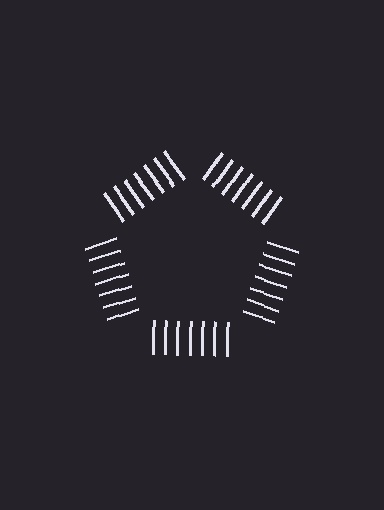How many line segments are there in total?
35 — 7 along each of the 5 edges.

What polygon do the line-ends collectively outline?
An illusory pentagon — the line segments terminate on its edges but no continuous stroke is drawn.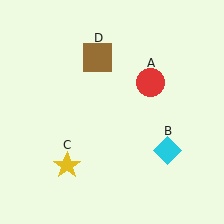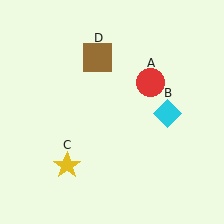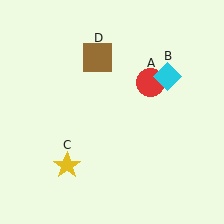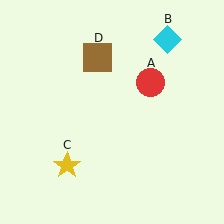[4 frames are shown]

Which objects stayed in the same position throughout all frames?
Red circle (object A) and yellow star (object C) and brown square (object D) remained stationary.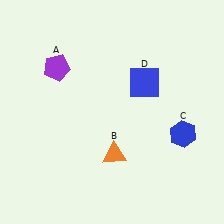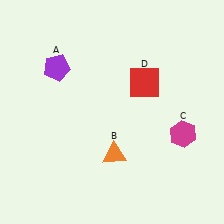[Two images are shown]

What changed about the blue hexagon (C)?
In Image 1, C is blue. In Image 2, it changed to magenta.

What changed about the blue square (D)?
In Image 1, D is blue. In Image 2, it changed to red.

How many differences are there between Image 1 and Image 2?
There are 2 differences between the two images.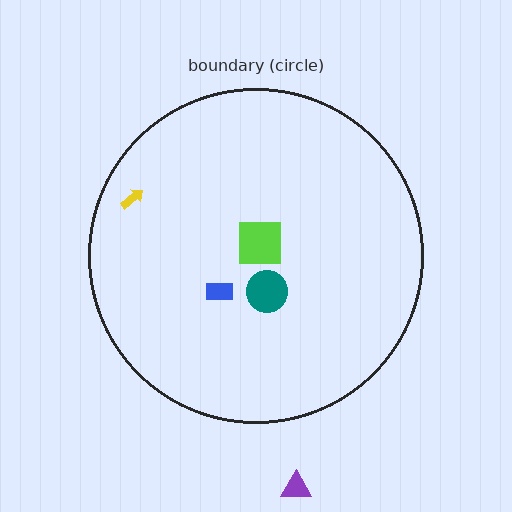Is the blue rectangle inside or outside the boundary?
Inside.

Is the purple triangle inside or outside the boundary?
Outside.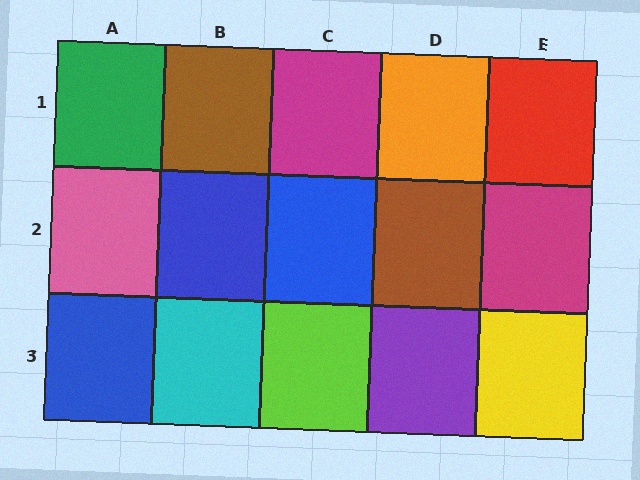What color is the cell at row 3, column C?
Lime.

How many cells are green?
1 cell is green.